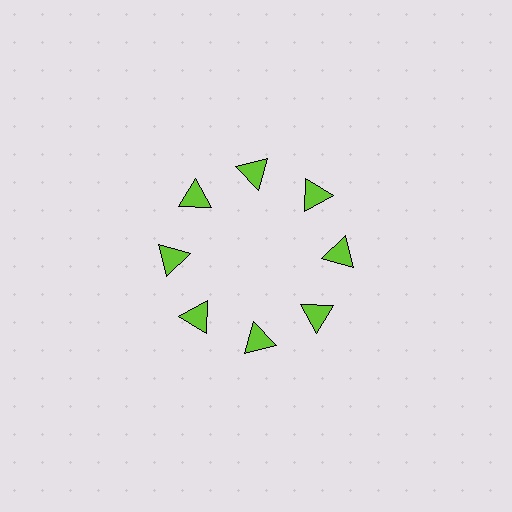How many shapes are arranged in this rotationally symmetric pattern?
There are 8 shapes, arranged in 8 groups of 1.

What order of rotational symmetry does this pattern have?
This pattern has 8-fold rotational symmetry.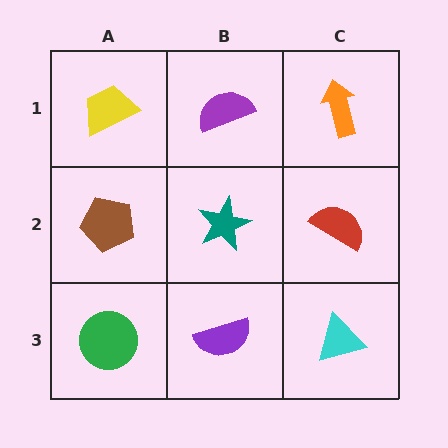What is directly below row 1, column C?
A red semicircle.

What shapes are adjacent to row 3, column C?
A red semicircle (row 2, column C), a purple semicircle (row 3, column B).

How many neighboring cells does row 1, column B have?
3.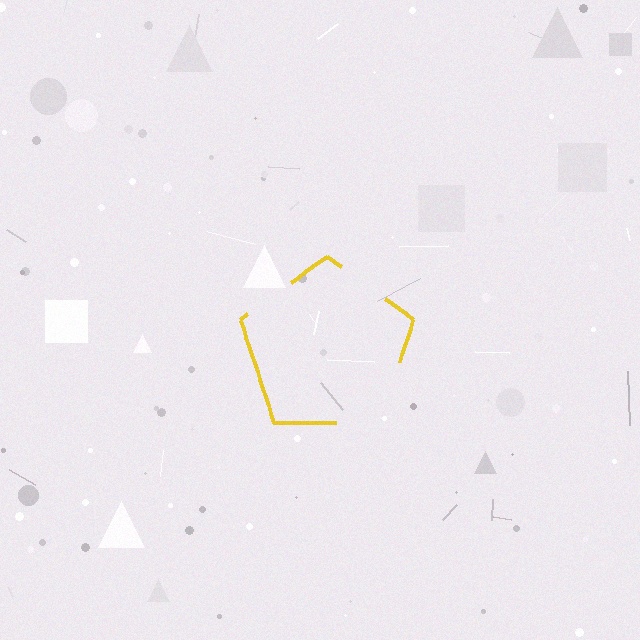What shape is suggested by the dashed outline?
The dashed outline suggests a pentagon.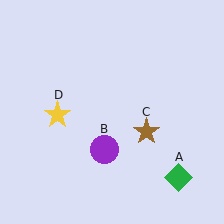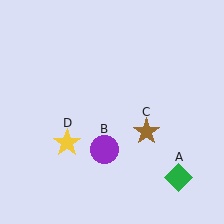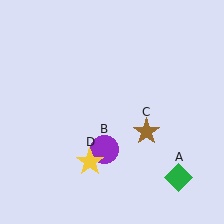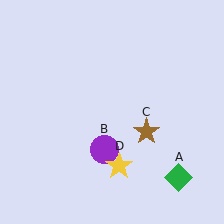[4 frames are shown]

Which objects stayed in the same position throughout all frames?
Green diamond (object A) and purple circle (object B) and brown star (object C) remained stationary.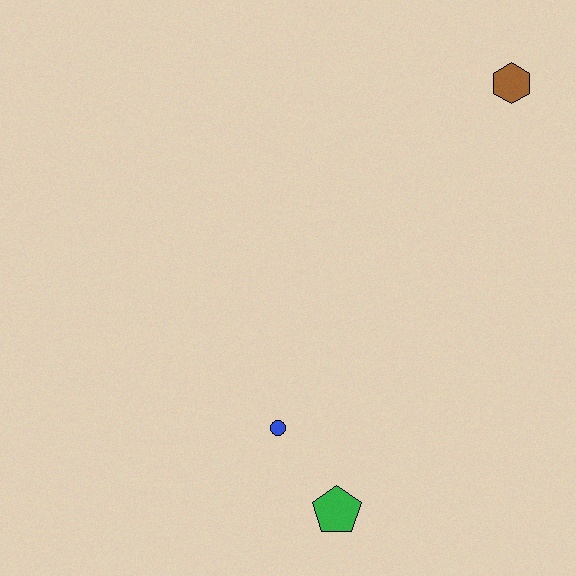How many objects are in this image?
There are 3 objects.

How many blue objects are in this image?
There is 1 blue object.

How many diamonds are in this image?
There are no diamonds.